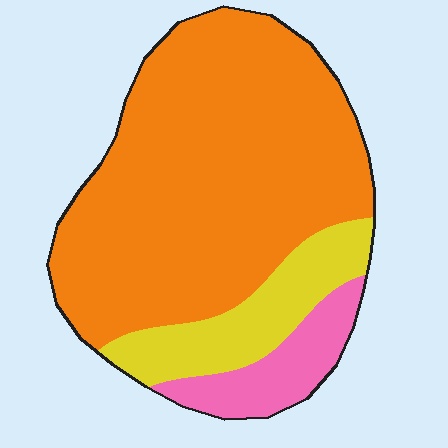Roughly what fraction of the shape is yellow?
Yellow takes up about one sixth (1/6) of the shape.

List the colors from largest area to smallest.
From largest to smallest: orange, yellow, pink.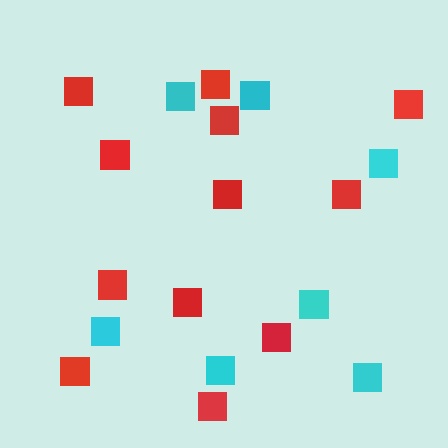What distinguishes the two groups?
There are 2 groups: one group of red squares (12) and one group of cyan squares (7).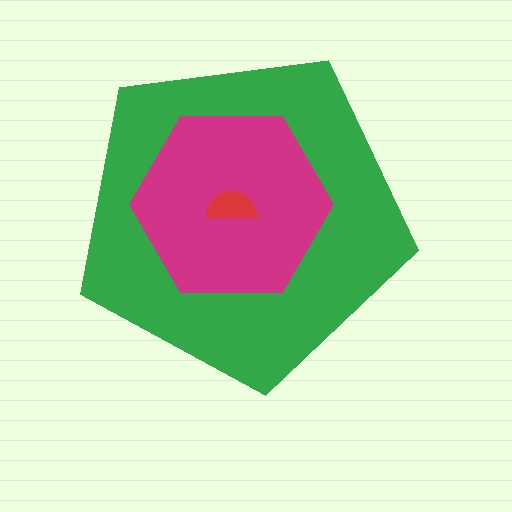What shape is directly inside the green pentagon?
The magenta hexagon.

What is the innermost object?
The red semicircle.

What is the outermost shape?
The green pentagon.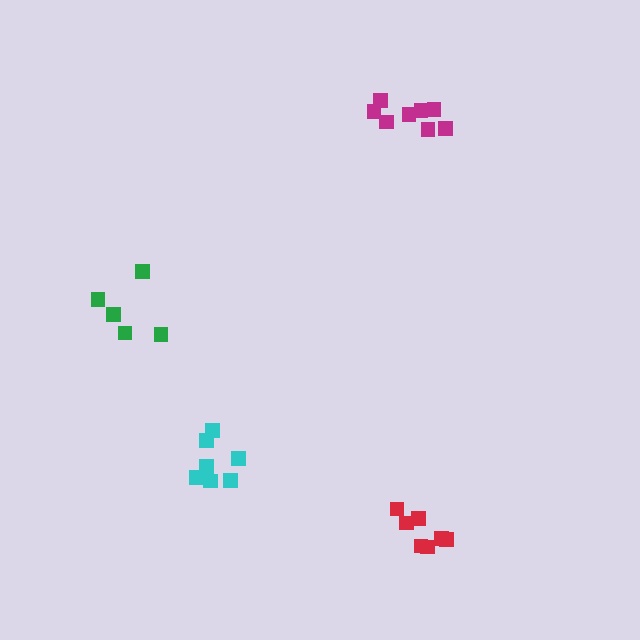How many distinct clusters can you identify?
There are 4 distinct clusters.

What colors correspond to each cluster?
The clusters are colored: green, cyan, red, magenta.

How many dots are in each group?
Group 1: 5 dots, Group 2: 7 dots, Group 3: 7 dots, Group 4: 8 dots (27 total).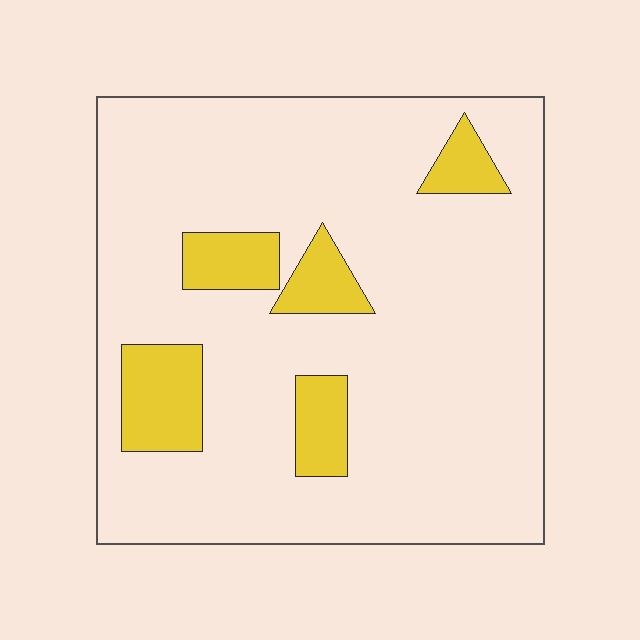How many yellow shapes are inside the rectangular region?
5.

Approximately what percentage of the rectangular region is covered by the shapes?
Approximately 15%.